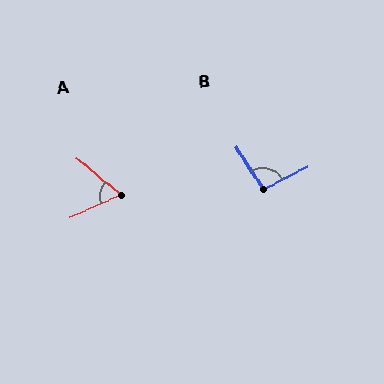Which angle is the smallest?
A, at approximately 63 degrees.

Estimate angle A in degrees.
Approximately 63 degrees.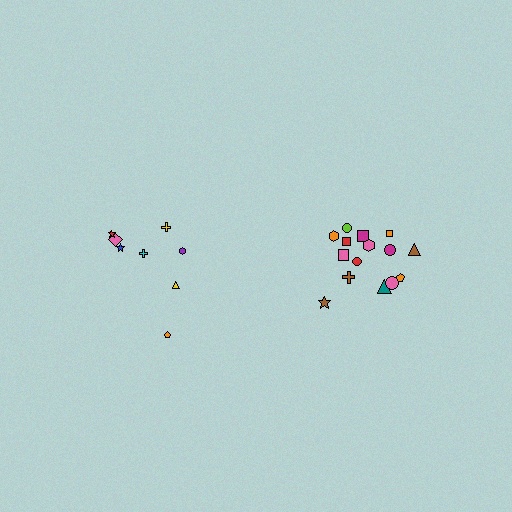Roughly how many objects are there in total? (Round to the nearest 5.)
Roughly 25 objects in total.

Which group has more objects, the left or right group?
The right group.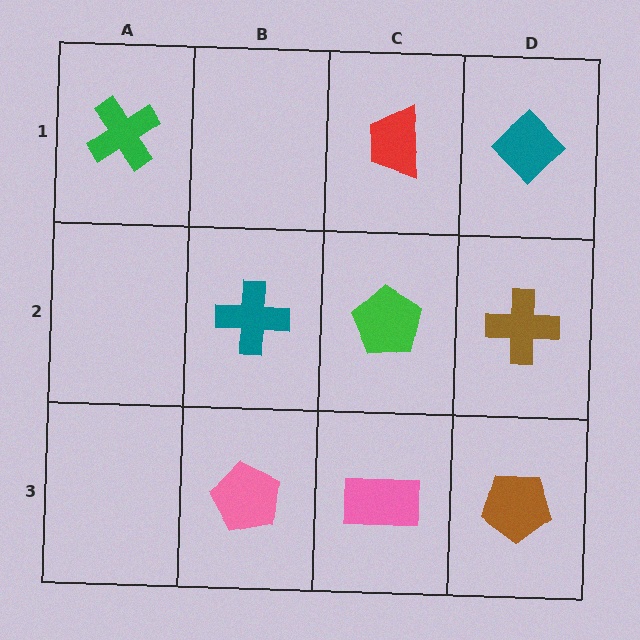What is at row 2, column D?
A brown cross.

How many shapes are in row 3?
3 shapes.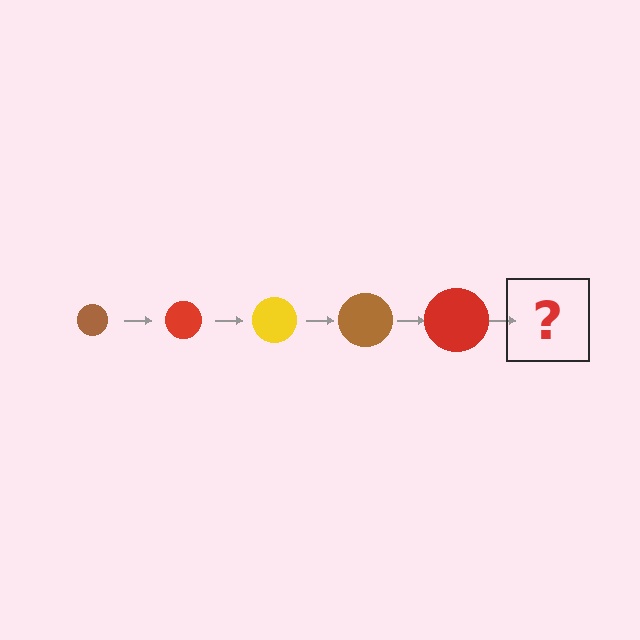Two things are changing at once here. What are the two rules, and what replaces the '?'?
The two rules are that the circle grows larger each step and the color cycles through brown, red, and yellow. The '?' should be a yellow circle, larger than the previous one.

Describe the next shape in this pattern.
It should be a yellow circle, larger than the previous one.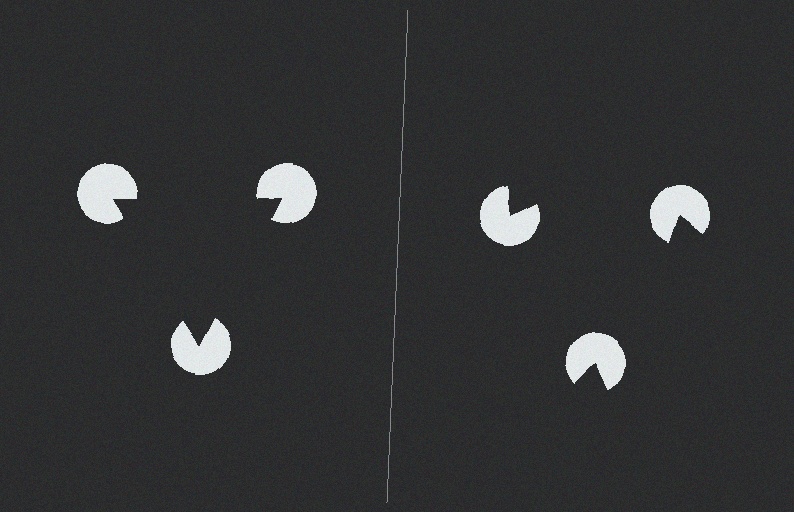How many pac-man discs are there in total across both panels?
6 — 3 on each side.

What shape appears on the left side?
An illusory triangle.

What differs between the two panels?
The pac-man discs are positioned identically on both sides; only the wedge orientations differ. On the left they align to a triangle; on the right they are misaligned.